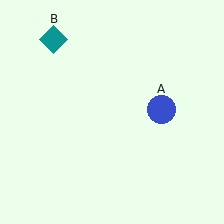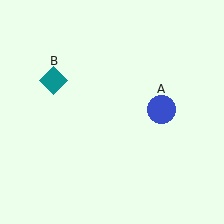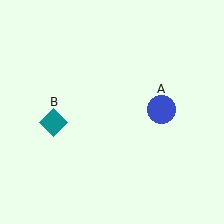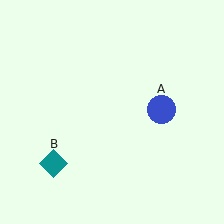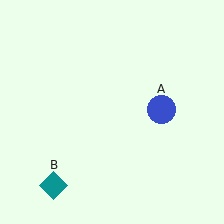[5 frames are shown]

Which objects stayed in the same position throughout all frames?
Blue circle (object A) remained stationary.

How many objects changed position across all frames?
1 object changed position: teal diamond (object B).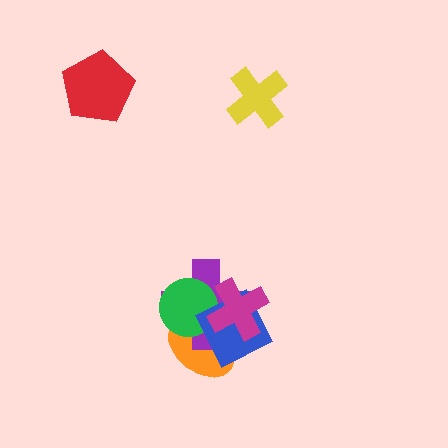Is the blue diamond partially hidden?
Yes, it is partially covered by another shape.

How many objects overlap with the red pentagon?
0 objects overlap with the red pentagon.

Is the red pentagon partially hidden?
No, no other shape covers it.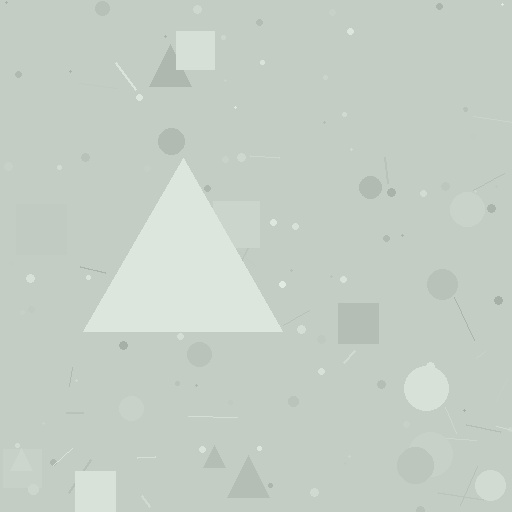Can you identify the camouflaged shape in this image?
The camouflaged shape is a triangle.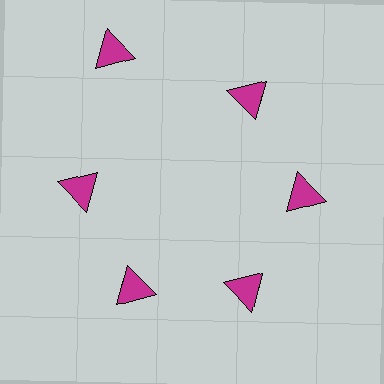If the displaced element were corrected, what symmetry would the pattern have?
It would have 6-fold rotational symmetry — the pattern would map onto itself every 60 degrees.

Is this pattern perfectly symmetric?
No. The 6 magenta triangles are arranged in a ring, but one element near the 11 o'clock position is pushed outward from the center, breaking the 6-fold rotational symmetry.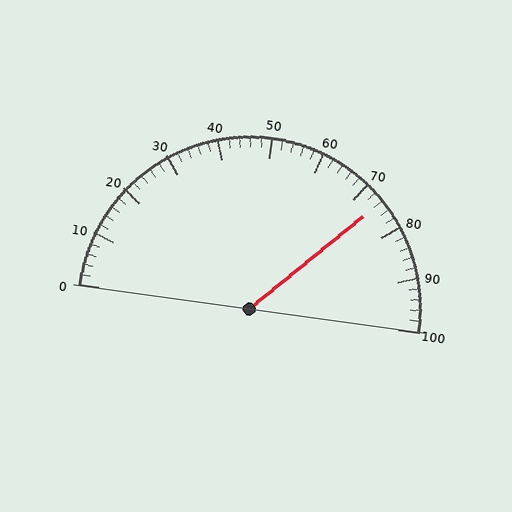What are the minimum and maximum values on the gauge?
The gauge ranges from 0 to 100.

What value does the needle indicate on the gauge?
The needle indicates approximately 74.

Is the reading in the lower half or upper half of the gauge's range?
The reading is in the upper half of the range (0 to 100).